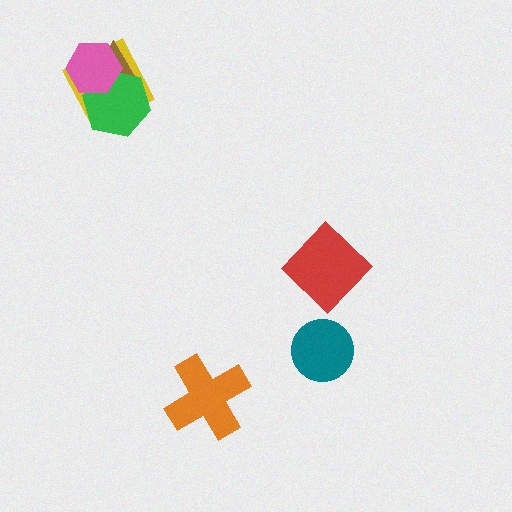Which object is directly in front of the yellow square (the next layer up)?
The brown triangle is directly in front of the yellow square.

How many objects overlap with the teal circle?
0 objects overlap with the teal circle.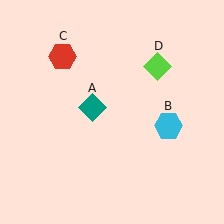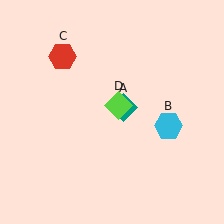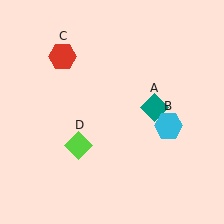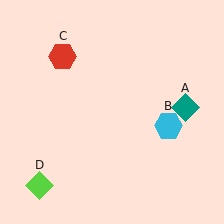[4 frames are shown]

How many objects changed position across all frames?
2 objects changed position: teal diamond (object A), lime diamond (object D).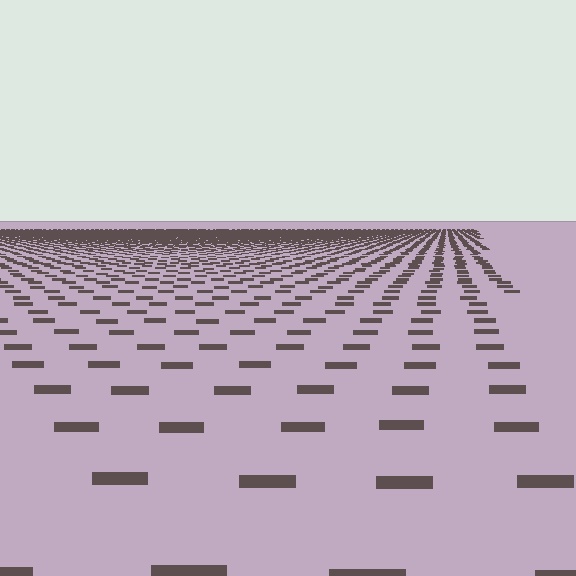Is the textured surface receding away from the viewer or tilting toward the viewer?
The surface is receding away from the viewer. Texture elements get smaller and denser toward the top.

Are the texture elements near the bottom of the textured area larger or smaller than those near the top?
Larger. Near the bottom, elements are closer to the viewer and appear at a bigger on-screen size.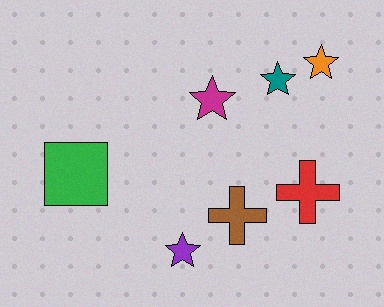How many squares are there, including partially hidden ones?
There is 1 square.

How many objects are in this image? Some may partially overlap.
There are 7 objects.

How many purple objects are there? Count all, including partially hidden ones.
There is 1 purple object.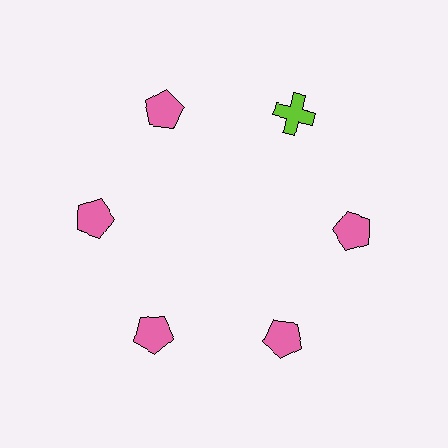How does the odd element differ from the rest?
It differs in both color (lime instead of pink) and shape (cross instead of pentagon).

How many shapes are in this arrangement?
There are 6 shapes arranged in a ring pattern.